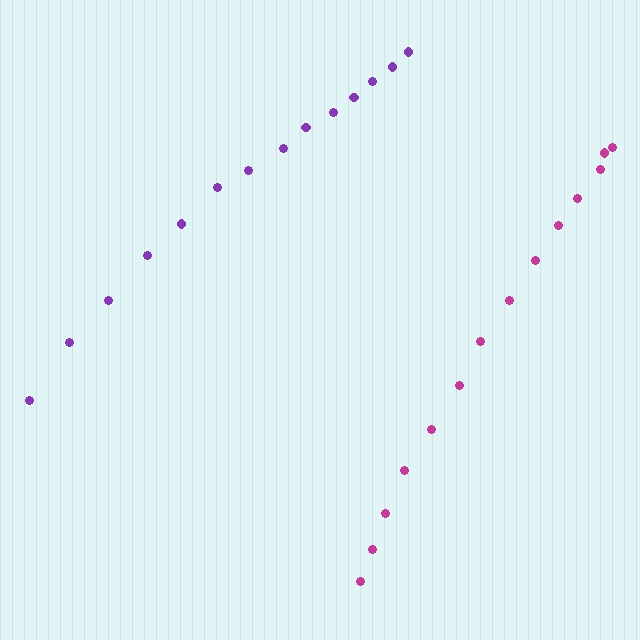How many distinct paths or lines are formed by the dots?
There are 2 distinct paths.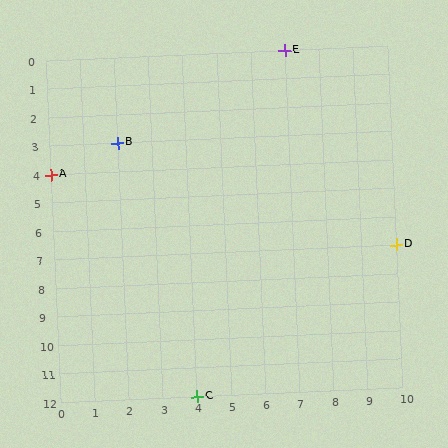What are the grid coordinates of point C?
Point C is at grid coordinates (4, 12).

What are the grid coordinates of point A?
Point A is at grid coordinates (0, 4).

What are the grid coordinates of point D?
Point D is at grid coordinates (10, 7).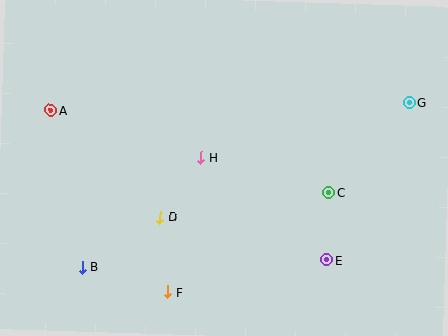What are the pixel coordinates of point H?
Point H is at (201, 158).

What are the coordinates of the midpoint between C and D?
The midpoint between C and D is at (245, 205).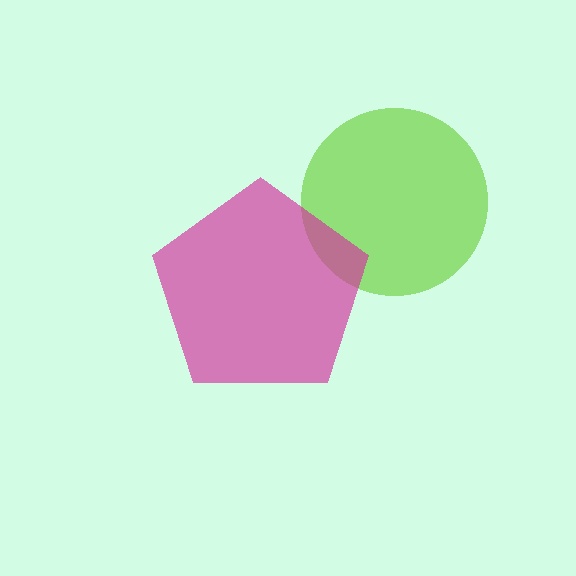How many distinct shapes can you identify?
There are 2 distinct shapes: a lime circle, a magenta pentagon.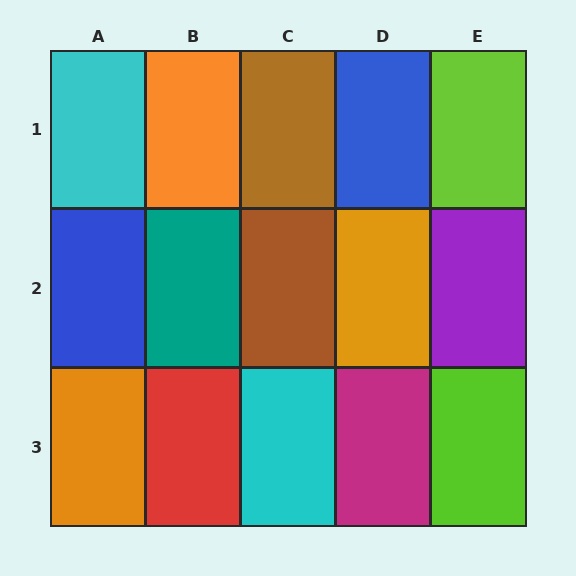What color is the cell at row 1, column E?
Lime.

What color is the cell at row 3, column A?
Orange.